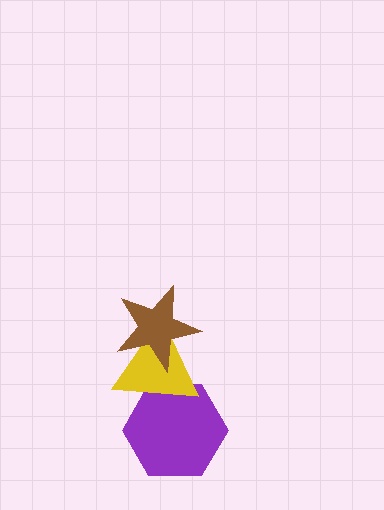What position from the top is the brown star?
The brown star is 1st from the top.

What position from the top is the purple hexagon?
The purple hexagon is 3rd from the top.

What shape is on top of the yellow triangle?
The brown star is on top of the yellow triangle.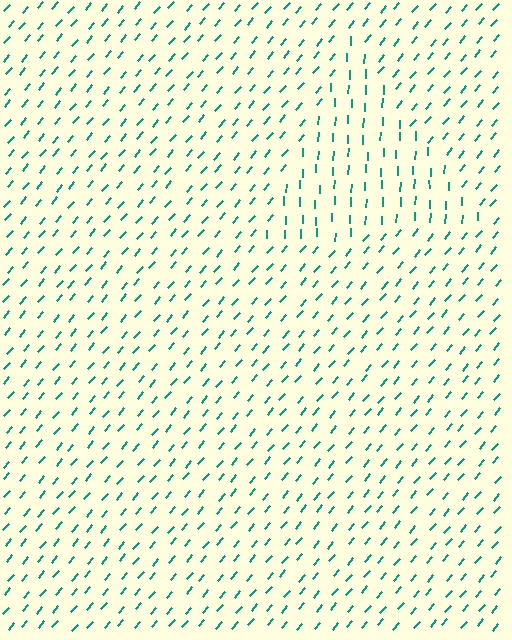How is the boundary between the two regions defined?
The boundary is defined purely by a change in line orientation (approximately 38 degrees difference). All lines are the same color and thickness.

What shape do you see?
I see a triangle.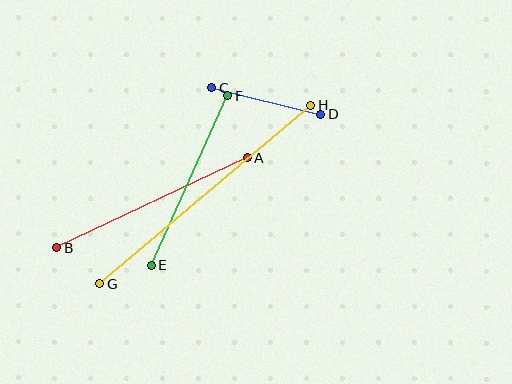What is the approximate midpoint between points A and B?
The midpoint is at approximately (152, 203) pixels.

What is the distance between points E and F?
The distance is approximately 186 pixels.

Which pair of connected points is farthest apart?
Points G and H are farthest apart.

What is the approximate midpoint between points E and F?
The midpoint is at approximately (190, 180) pixels.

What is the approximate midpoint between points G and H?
The midpoint is at approximately (205, 194) pixels.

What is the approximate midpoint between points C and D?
The midpoint is at approximately (266, 101) pixels.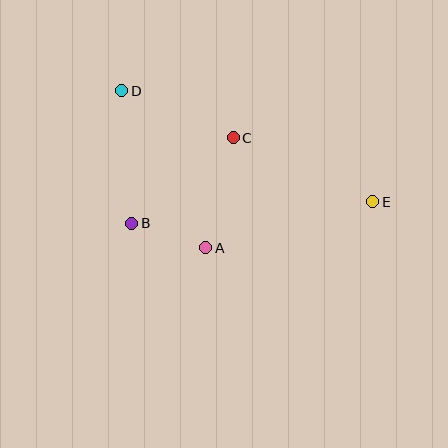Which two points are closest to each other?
Points A and B are closest to each other.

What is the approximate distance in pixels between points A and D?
The distance between A and D is approximately 178 pixels.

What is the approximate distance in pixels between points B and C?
The distance between B and C is approximately 133 pixels.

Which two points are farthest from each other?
Points D and E are farthest from each other.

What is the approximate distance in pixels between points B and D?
The distance between B and D is approximately 133 pixels.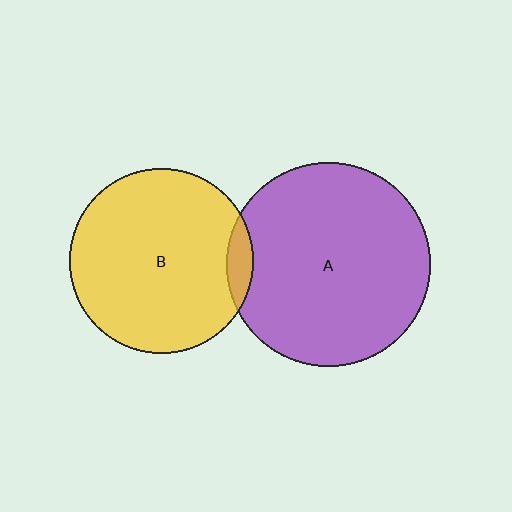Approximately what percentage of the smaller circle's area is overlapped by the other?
Approximately 5%.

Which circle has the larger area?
Circle A (purple).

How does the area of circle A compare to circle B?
Approximately 1.2 times.